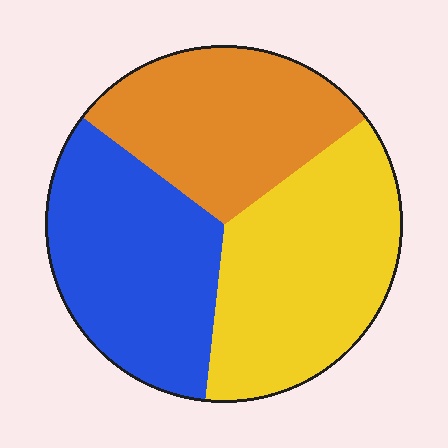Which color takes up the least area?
Orange, at roughly 30%.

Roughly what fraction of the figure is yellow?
Yellow covers about 35% of the figure.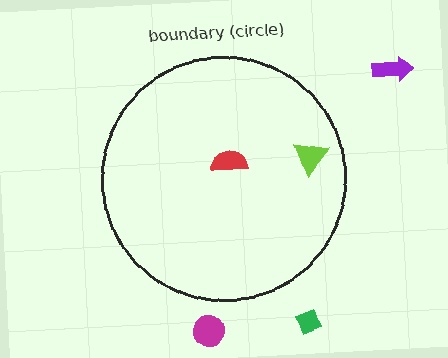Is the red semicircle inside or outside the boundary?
Inside.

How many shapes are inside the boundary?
2 inside, 3 outside.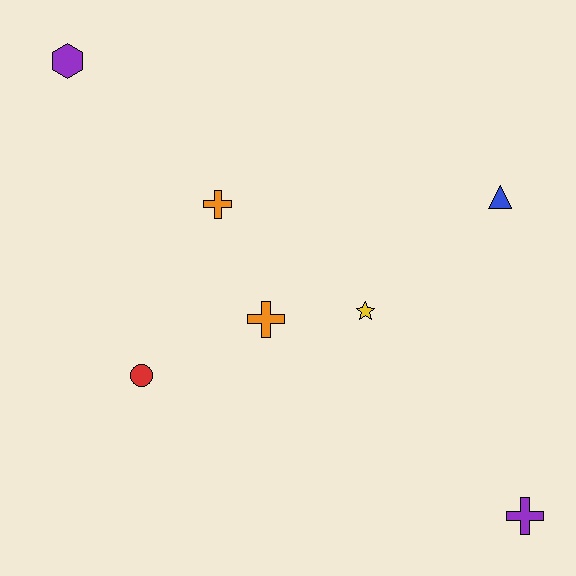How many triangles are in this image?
There is 1 triangle.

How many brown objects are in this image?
There are no brown objects.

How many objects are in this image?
There are 7 objects.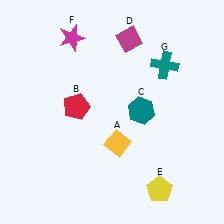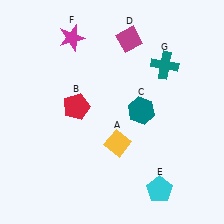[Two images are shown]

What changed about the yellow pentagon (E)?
In Image 1, E is yellow. In Image 2, it changed to cyan.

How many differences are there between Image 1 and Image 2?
There is 1 difference between the two images.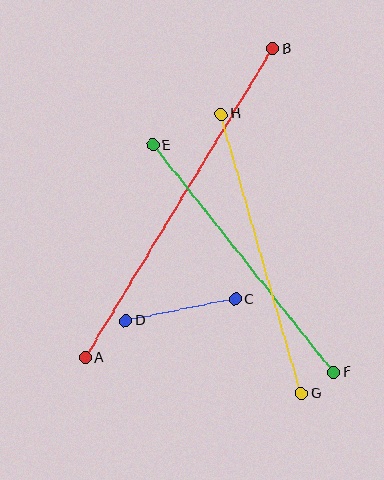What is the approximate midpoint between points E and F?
The midpoint is at approximately (243, 259) pixels.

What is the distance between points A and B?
The distance is approximately 361 pixels.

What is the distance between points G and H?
The distance is approximately 291 pixels.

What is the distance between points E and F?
The distance is approximately 290 pixels.